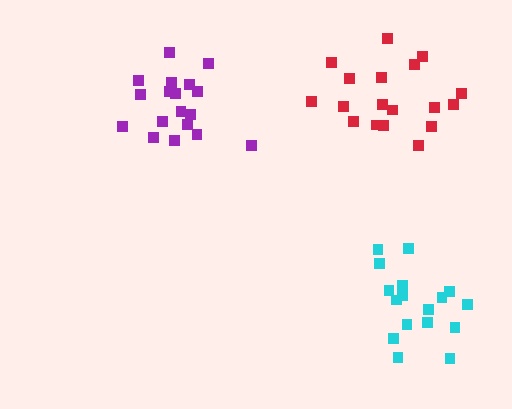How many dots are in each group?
Group 1: 18 dots, Group 2: 17 dots, Group 3: 18 dots (53 total).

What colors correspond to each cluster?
The clusters are colored: red, cyan, purple.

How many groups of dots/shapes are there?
There are 3 groups.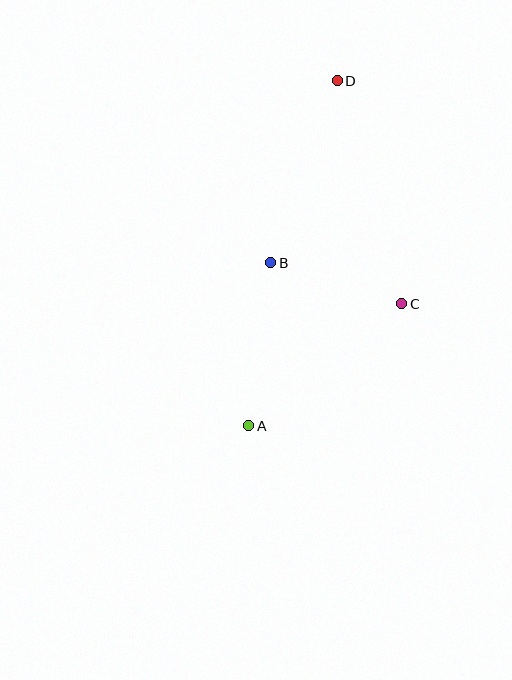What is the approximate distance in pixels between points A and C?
The distance between A and C is approximately 196 pixels.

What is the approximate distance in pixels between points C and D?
The distance between C and D is approximately 232 pixels.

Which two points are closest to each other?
Points B and C are closest to each other.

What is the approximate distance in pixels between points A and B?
The distance between A and B is approximately 165 pixels.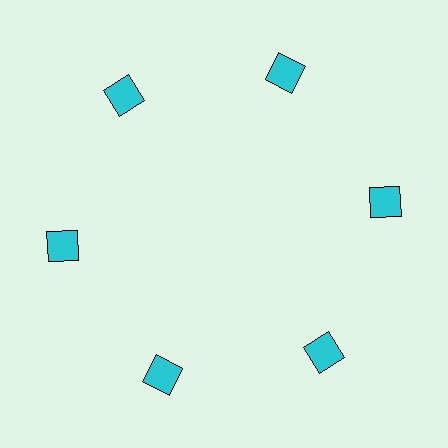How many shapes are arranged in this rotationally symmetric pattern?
There are 6 shapes, arranged in 6 groups of 1.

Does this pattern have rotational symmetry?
Yes, this pattern has 6-fold rotational symmetry. It looks the same after rotating 60 degrees around the center.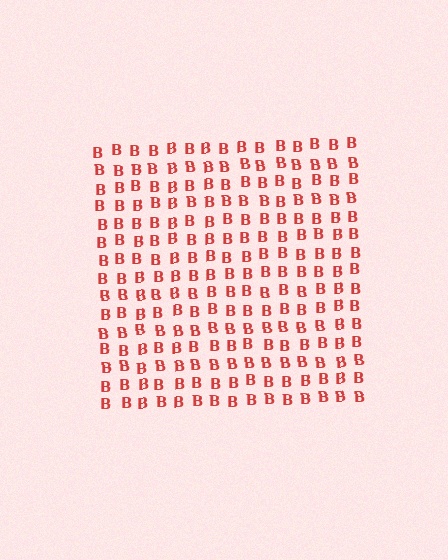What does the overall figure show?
The overall figure shows a square.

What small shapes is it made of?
It is made of small letter B's.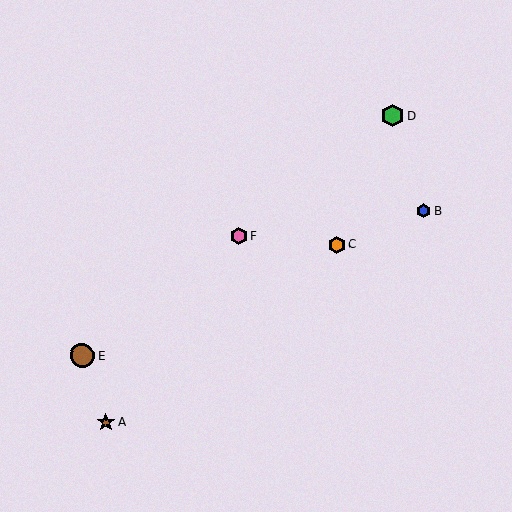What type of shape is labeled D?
Shape D is a green hexagon.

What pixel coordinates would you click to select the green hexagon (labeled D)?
Click at (393, 116) to select the green hexagon D.